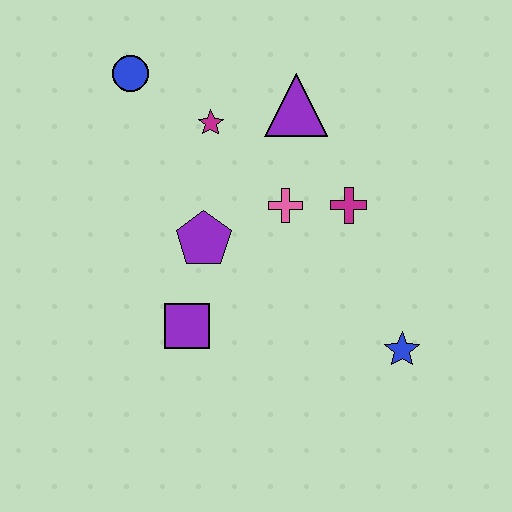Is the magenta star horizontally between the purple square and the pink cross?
Yes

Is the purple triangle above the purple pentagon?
Yes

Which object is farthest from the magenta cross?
The blue circle is farthest from the magenta cross.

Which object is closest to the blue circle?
The magenta star is closest to the blue circle.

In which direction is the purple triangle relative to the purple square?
The purple triangle is above the purple square.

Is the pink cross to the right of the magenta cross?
No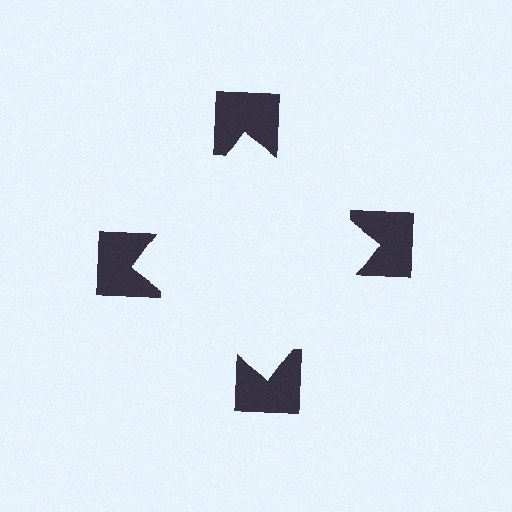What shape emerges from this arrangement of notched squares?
An illusory square — its edges are inferred from the aligned wedge cuts in the notched squares, not physically drawn.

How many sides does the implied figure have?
4 sides.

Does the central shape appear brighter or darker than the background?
It typically appears slightly brighter than the background, even though no actual brightness change is drawn.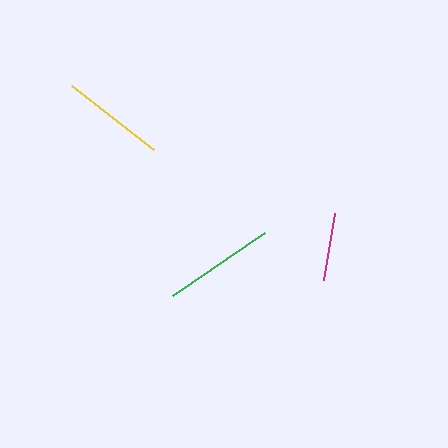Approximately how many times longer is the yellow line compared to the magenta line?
The yellow line is approximately 1.5 times the length of the magenta line.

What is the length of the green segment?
The green segment is approximately 111 pixels long.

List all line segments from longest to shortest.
From longest to shortest: green, yellow, magenta.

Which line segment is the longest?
The green line is the longest at approximately 111 pixels.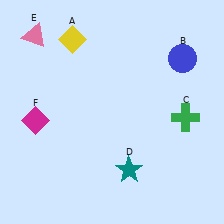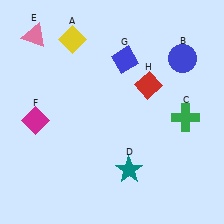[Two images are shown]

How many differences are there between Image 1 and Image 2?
There are 2 differences between the two images.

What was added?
A blue diamond (G), a red diamond (H) were added in Image 2.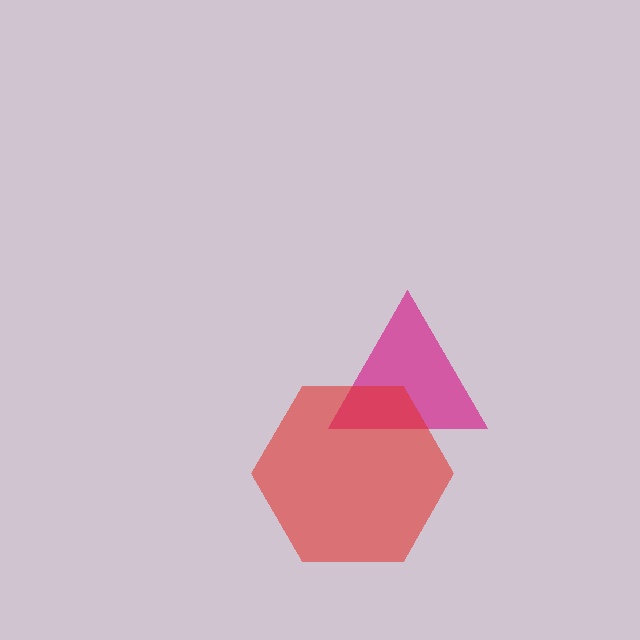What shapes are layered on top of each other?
The layered shapes are: a magenta triangle, a red hexagon.